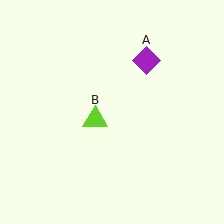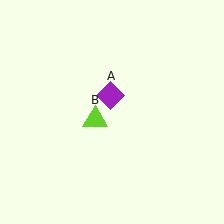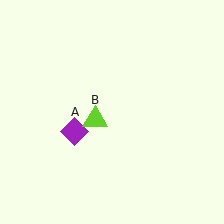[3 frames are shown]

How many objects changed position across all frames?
1 object changed position: purple diamond (object A).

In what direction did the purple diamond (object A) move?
The purple diamond (object A) moved down and to the left.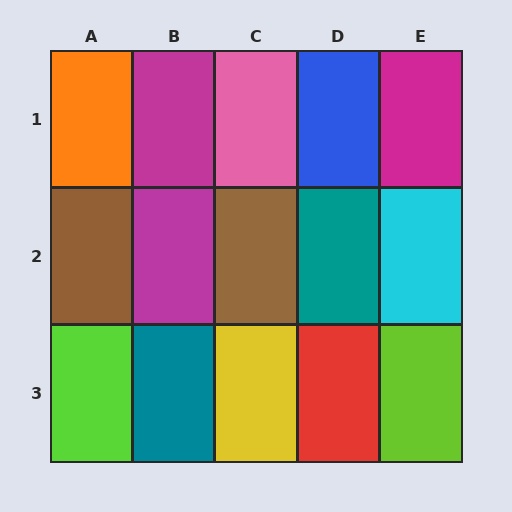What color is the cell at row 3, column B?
Teal.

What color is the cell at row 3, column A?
Lime.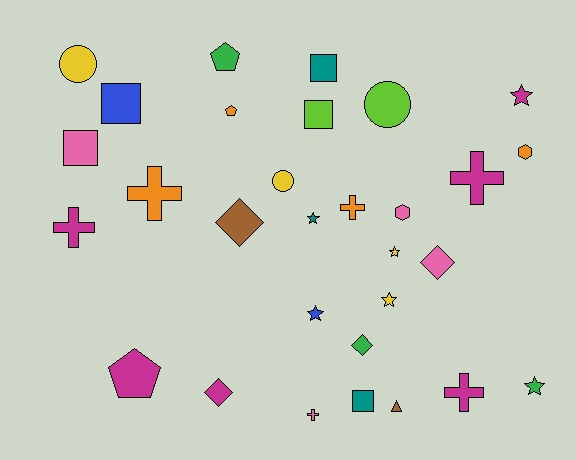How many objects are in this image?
There are 30 objects.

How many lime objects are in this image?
There are 2 lime objects.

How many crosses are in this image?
There are 6 crosses.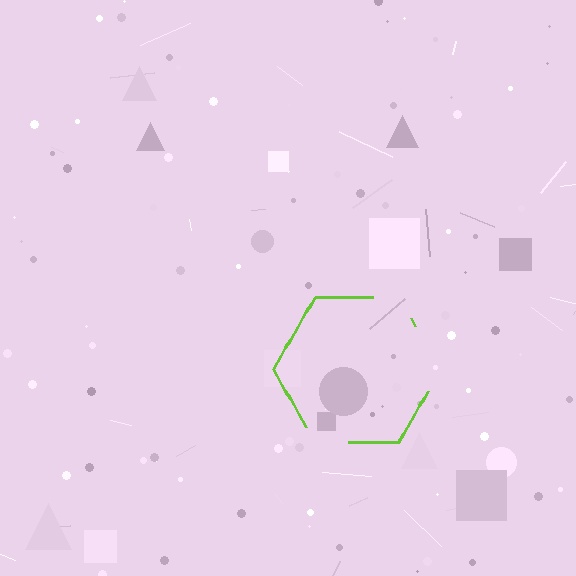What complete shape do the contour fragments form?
The contour fragments form a hexagon.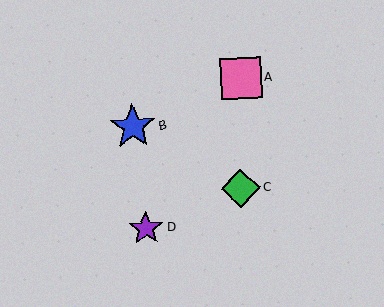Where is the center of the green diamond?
The center of the green diamond is at (241, 188).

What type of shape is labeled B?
Shape B is a blue star.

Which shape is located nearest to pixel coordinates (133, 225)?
The purple star (labeled D) at (146, 228) is nearest to that location.